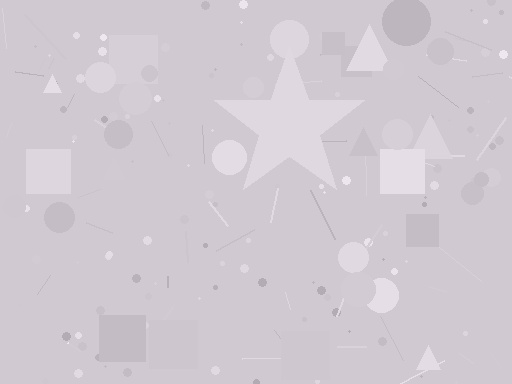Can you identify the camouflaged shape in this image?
The camouflaged shape is a star.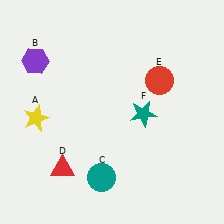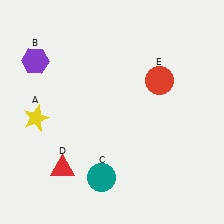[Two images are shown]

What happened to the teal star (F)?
The teal star (F) was removed in Image 2. It was in the bottom-right area of Image 1.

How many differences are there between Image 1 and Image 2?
There is 1 difference between the two images.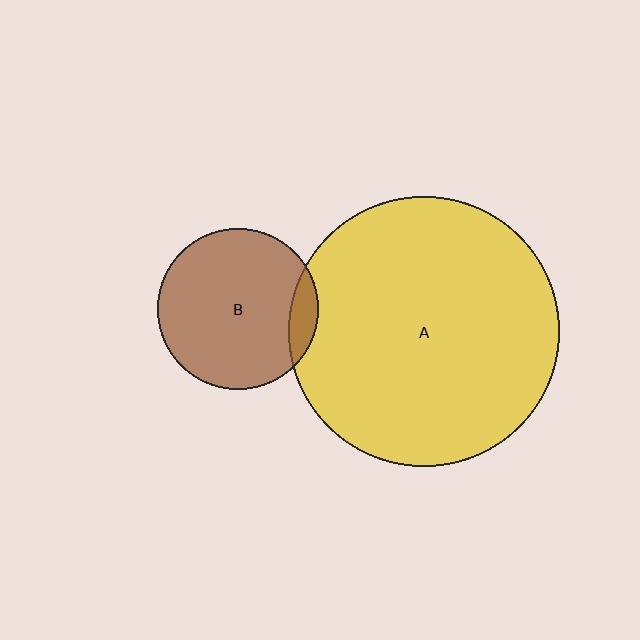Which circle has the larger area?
Circle A (yellow).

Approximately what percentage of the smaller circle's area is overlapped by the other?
Approximately 10%.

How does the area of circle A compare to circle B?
Approximately 2.8 times.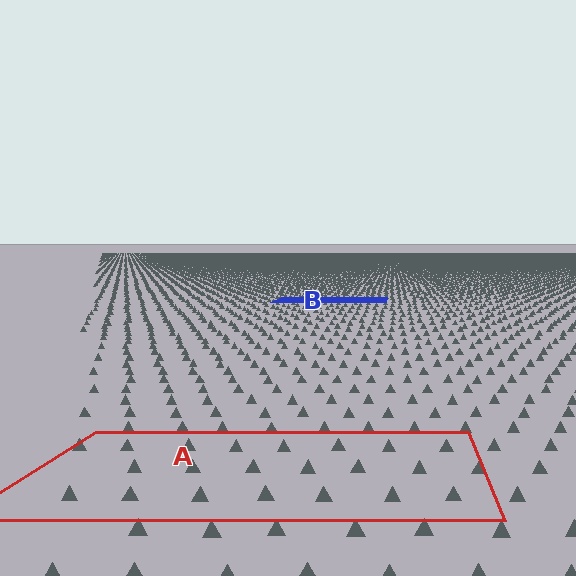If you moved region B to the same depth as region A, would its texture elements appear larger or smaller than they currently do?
They would appear larger. At a closer depth, the same texture elements are projected at a bigger on-screen size.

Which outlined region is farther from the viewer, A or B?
Region B is farther from the viewer — the texture elements inside it appear smaller and more densely packed.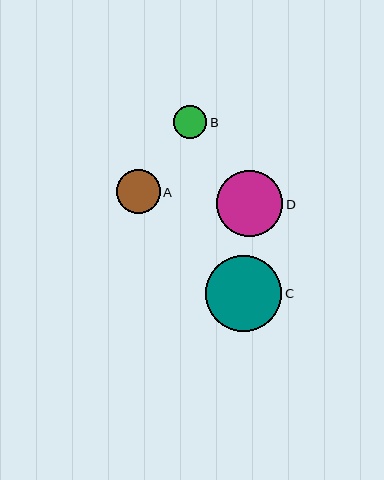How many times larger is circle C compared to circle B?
Circle C is approximately 2.3 times the size of circle B.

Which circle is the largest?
Circle C is the largest with a size of approximately 76 pixels.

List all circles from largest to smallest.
From largest to smallest: C, D, A, B.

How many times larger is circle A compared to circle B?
Circle A is approximately 1.3 times the size of circle B.